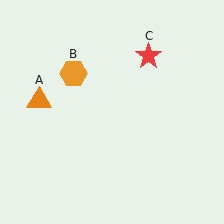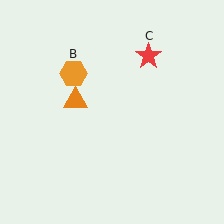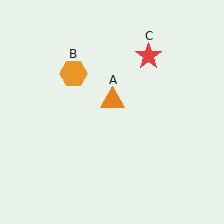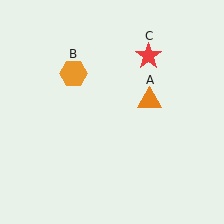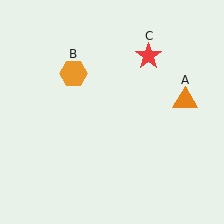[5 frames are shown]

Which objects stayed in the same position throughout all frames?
Orange hexagon (object B) and red star (object C) remained stationary.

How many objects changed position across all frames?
1 object changed position: orange triangle (object A).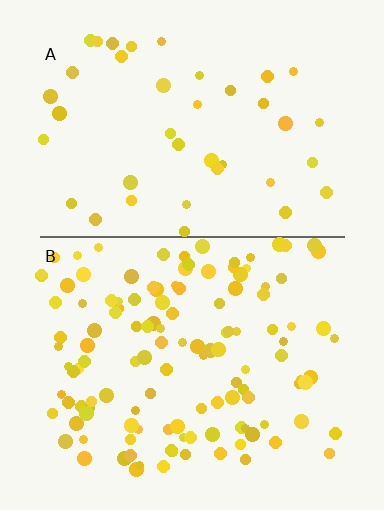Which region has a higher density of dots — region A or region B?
B (the bottom).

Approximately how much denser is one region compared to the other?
Approximately 3.1× — region B over region A.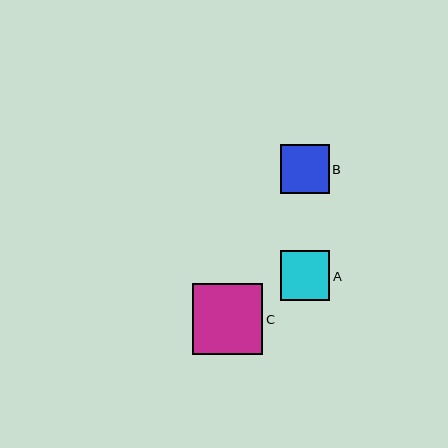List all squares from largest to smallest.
From largest to smallest: C, A, B.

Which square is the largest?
Square C is the largest with a size of approximately 70 pixels.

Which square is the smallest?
Square B is the smallest with a size of approximately 49 pixels.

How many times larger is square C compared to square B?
Square C is approximately 1.4 times the size of square B.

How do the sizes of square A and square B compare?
Square A and square B are approximately the same size.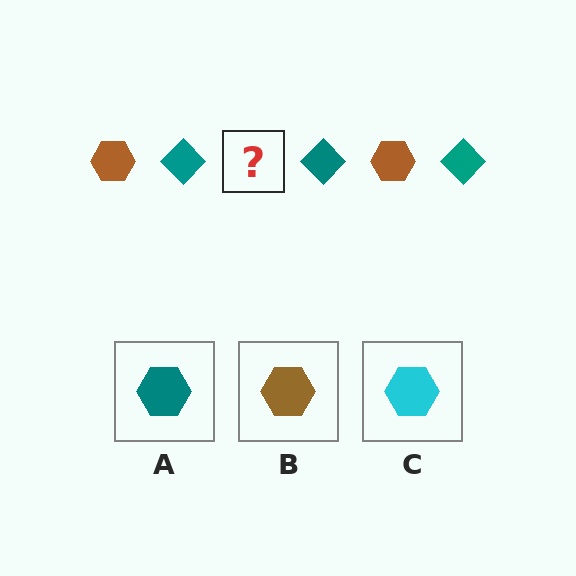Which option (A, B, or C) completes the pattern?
B.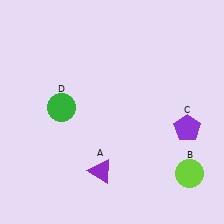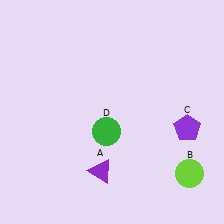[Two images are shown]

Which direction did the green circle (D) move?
The green circle (D) moved right.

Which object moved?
The green circle (D) moved right.